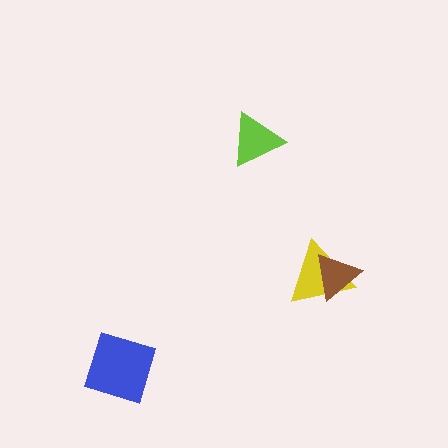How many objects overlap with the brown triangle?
1 object overlaps with the brown triangle.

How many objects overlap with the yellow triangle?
1 object overlaps with the yellow triangle.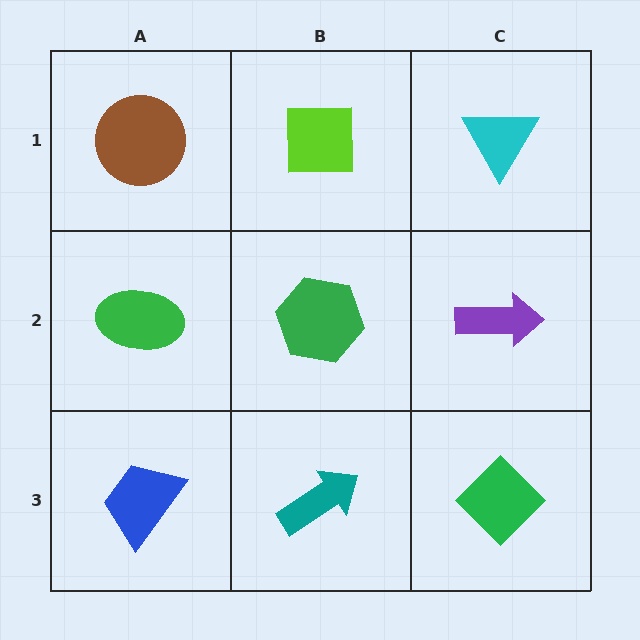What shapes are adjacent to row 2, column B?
A lime square (row 1, column B), a teal arrow (row 3, column B), a green ellipse (row 2, column A), a purple arrow (row 2, column C).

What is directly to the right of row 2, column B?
A purple arrow.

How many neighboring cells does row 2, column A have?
3.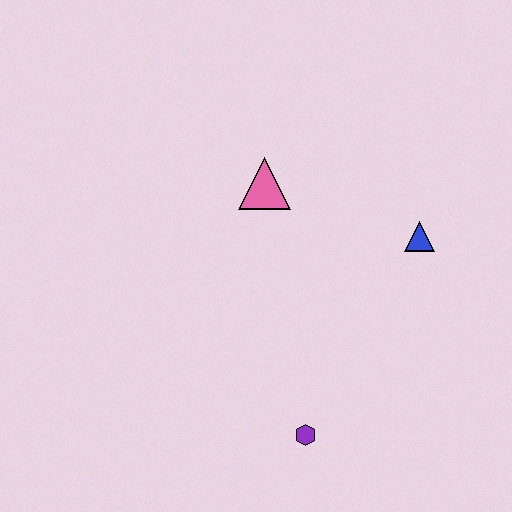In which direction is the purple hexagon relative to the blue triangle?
The purple hexagon is below the blue triangle.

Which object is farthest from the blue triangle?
The purple hexagon is farthest from the blue triangle.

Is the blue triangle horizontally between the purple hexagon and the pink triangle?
No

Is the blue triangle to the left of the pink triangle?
No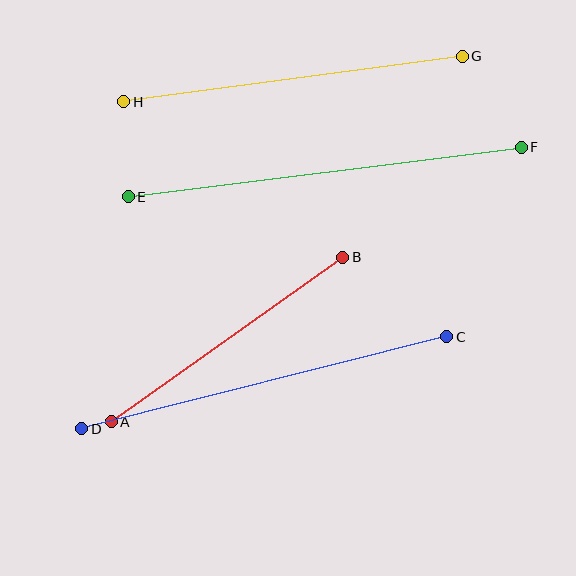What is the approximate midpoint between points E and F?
The midpoint is at approximately (325, 172) pixels.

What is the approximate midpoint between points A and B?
The midpoint is at approximately (227, 339) pixels.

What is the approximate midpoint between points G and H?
The midpoint is at approximately (293, 79) pixels.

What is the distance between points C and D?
The distance is approximately 376 pixels.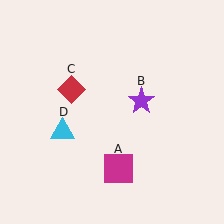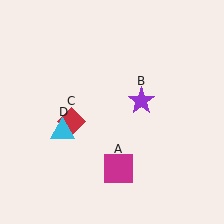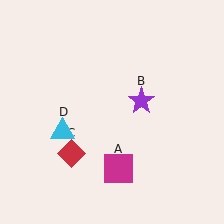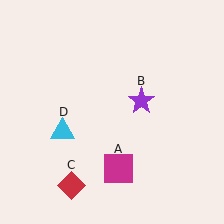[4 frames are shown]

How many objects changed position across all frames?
1 object changed position: red diamond (object C).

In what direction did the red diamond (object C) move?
The red diamond (object C) moved down.